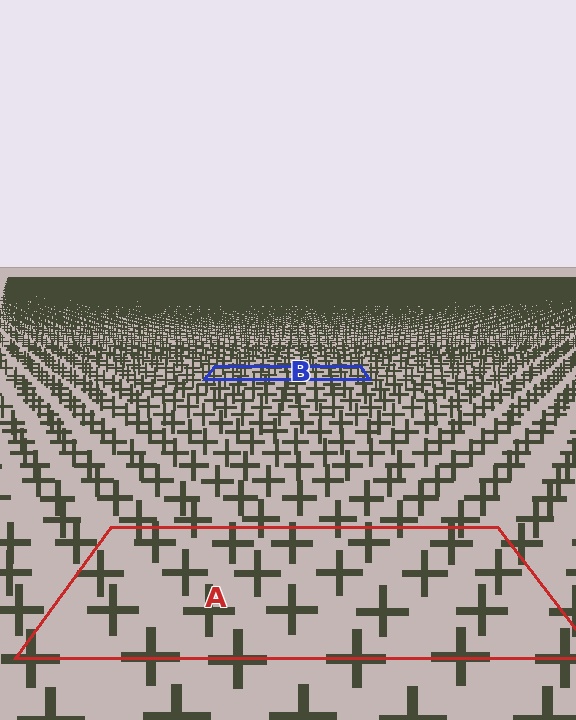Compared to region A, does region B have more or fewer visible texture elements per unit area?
Region B has more texture elements per unit area — they are packed more densely because it is farther away.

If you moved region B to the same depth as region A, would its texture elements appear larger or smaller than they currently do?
They would appear larger. At a closer depth, the same texture elements are projected at a bigger on-screen size.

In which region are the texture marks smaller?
The texture marks are smaller in region B, because it is farther away.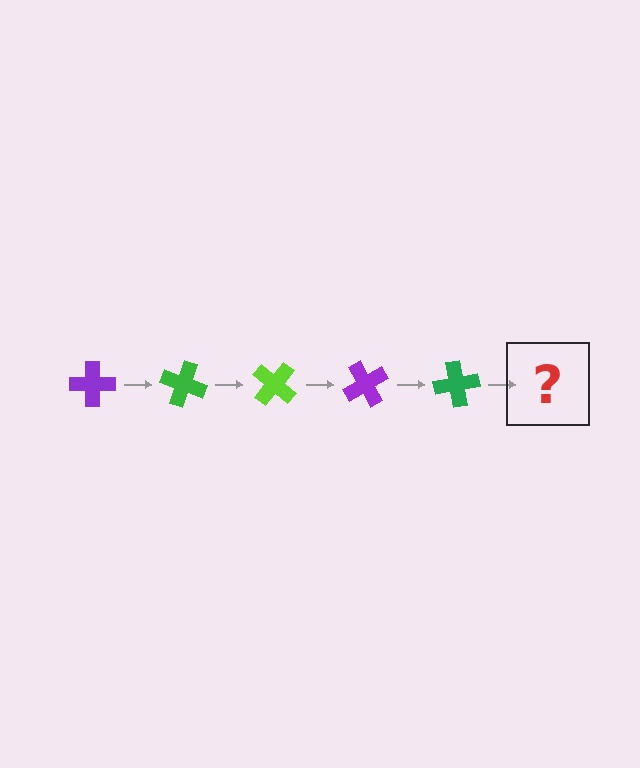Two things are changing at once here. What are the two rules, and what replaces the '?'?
The two rules are that it rotates 20 degrees each step and the color cycles through purple, green, and lime. The '?' should be a lime cross, rotated 100 degrees from the start.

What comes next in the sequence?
The next element should be a lime cross, rotated 100 degrees from the start.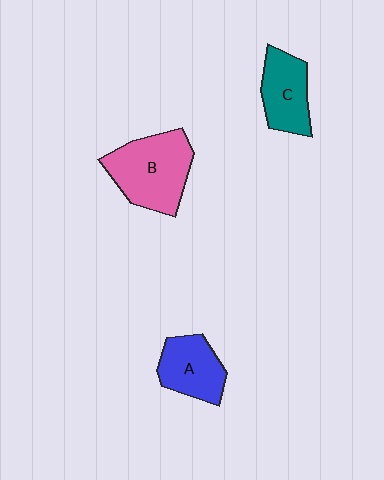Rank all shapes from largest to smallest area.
From largest to smallest: B (pink), C (teal), A (blue).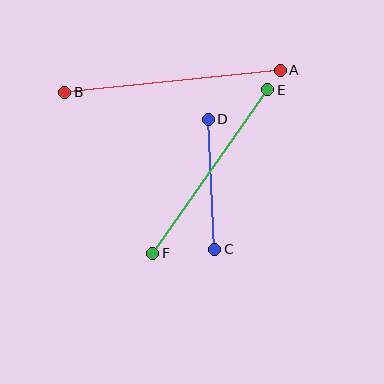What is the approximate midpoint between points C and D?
The midpoint is at approximately (211, 184) pixels.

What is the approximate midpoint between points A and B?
The midpoint is at approximately (172, 81) pixels.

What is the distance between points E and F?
The distance is approximately 200 pixels.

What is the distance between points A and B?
The distance is approximately 217 pixels.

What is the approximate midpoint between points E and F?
The midpoint is at approximately (210, 171) pixels.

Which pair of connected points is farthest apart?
Points A and B are farthest apart.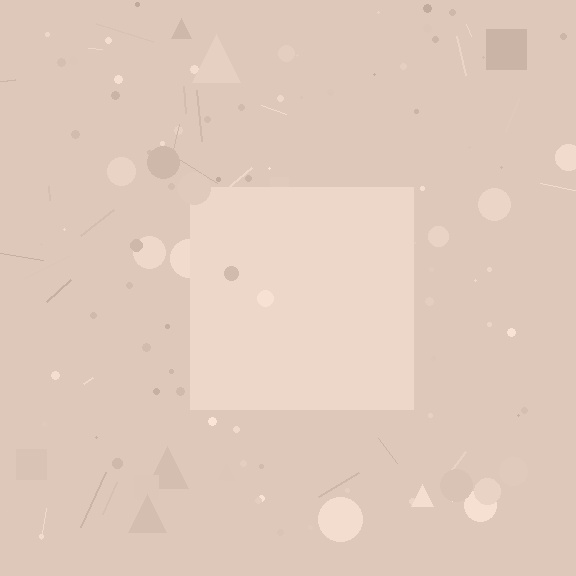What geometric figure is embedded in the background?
A square is embedded in the background.